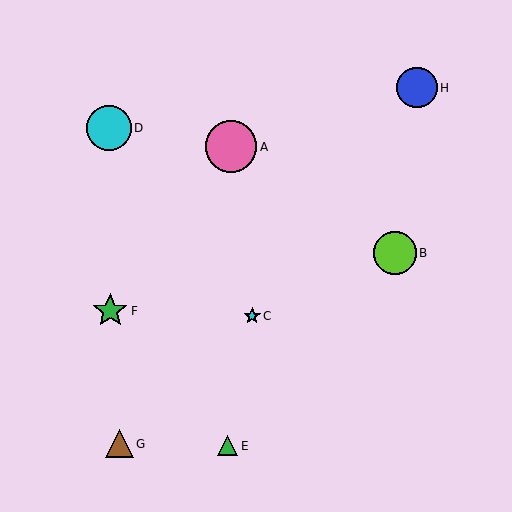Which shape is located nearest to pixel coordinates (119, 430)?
The brown triangle (labeled G) at (120, 444) is nearest to that location.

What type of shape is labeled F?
Shape F is a green star.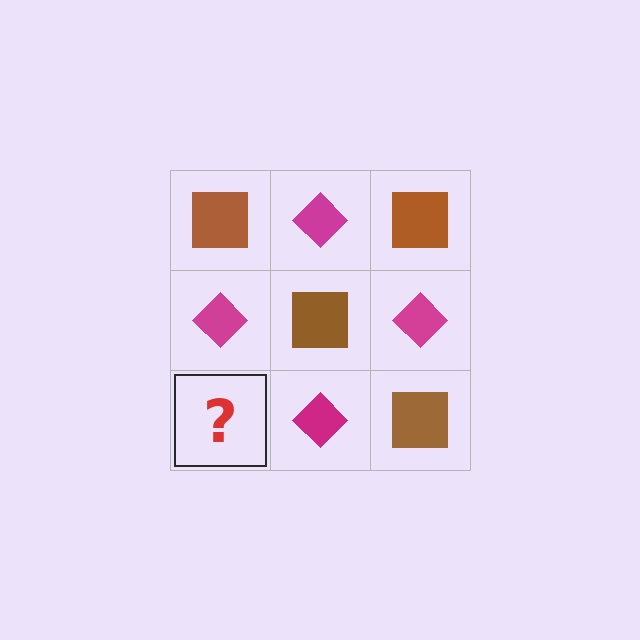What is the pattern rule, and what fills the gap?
The rule is that it alternates brown square and magenta diamond in a checkerboard pattern. The gap should be filled with a brown square.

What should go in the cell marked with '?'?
The missing cell should contain a brown square.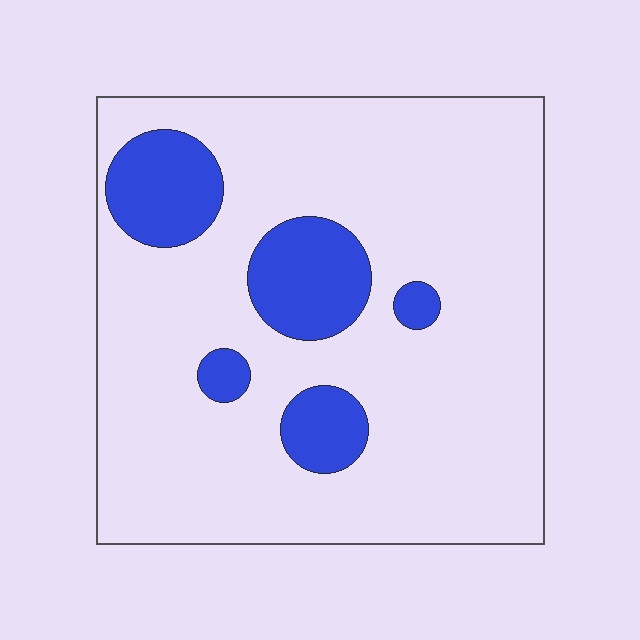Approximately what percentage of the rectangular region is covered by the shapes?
Approximately 15%.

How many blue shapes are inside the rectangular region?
5.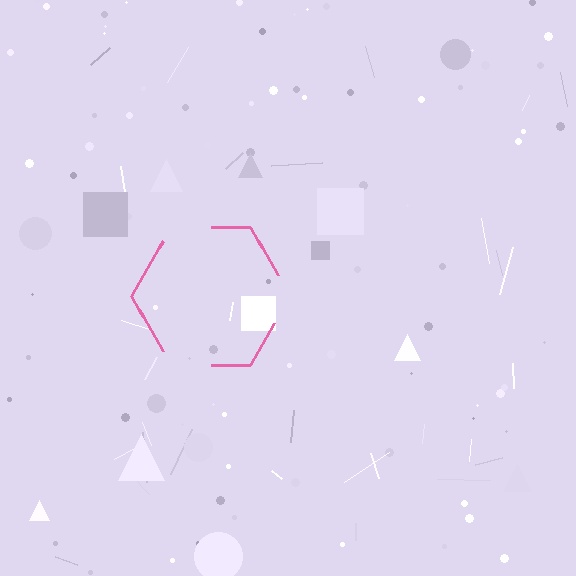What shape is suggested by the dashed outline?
The dashed outline suggests a hexagon.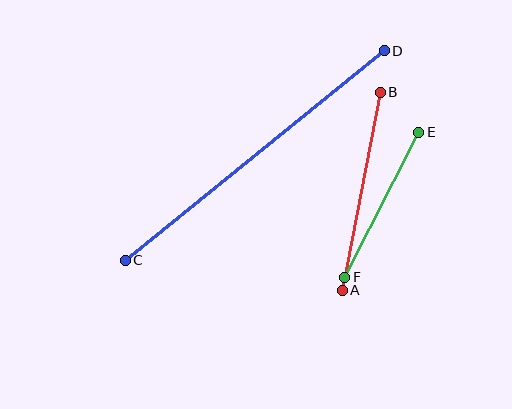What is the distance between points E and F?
The distance is approximately 163 pixels.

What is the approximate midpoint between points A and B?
The midpoint is at approximately (361, 191) pixels.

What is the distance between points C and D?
The distance is approximately 333 pixels.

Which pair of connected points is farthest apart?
Points C and D are farthest apart.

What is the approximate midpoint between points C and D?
The midpoint is at approximately (255, 156) pixels.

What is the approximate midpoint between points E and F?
The midpoint is at approximately (382, 205) pixels.